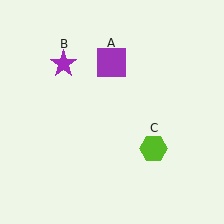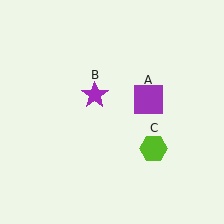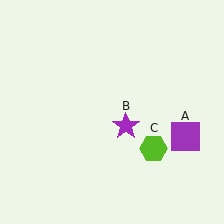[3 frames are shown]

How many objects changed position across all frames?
2 objects changed position: purple square (object A), purple star (object B).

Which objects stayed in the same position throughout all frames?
Lime hexagon (object C) remained stationary.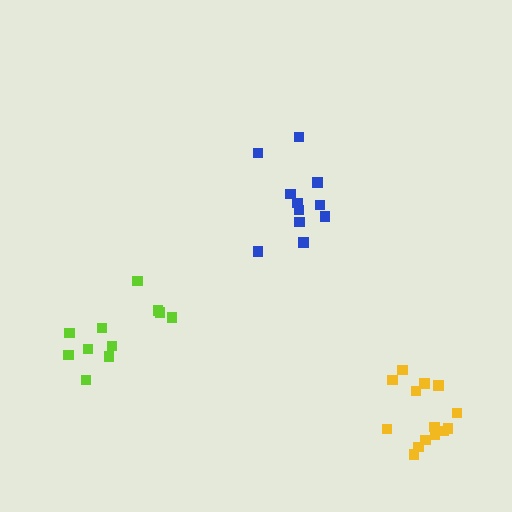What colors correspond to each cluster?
The clusters are colored: blue, lime, yellow.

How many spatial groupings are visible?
There are 3 spatial groupings.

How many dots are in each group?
Group 1: 11 dots, Group 2: 11 dots, Group 3: 14 dots (36 total).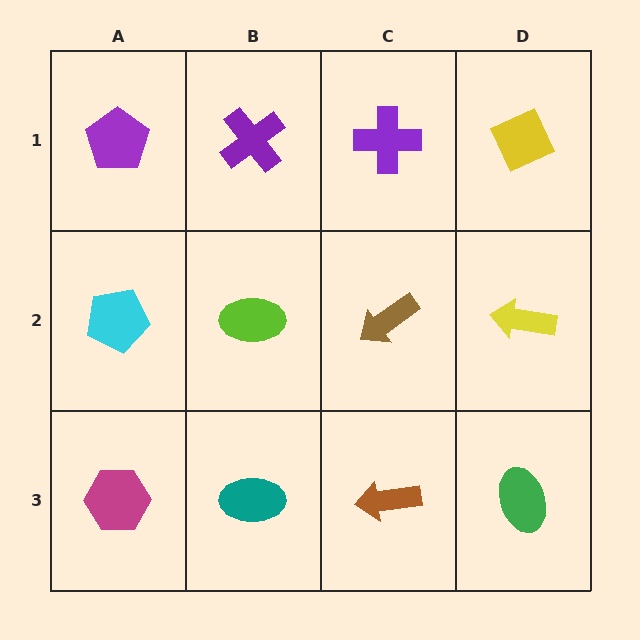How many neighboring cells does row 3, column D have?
2.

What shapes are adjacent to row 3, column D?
A yellow arrow (row 2, column D), a brown arrow (row 3, column C).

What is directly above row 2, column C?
A purple cross.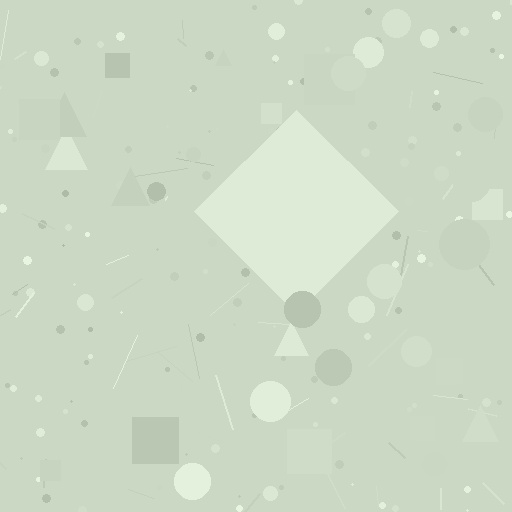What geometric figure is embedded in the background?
A diamond is embedded in the background.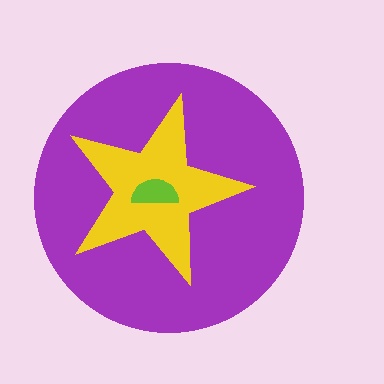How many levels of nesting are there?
3.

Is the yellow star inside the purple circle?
Yes.